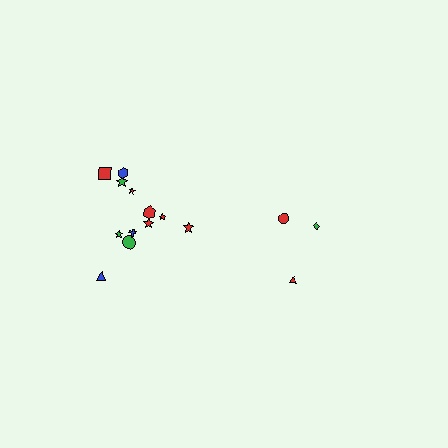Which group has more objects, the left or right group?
The left group.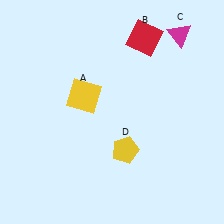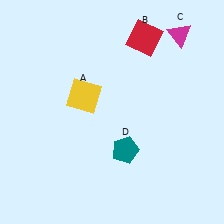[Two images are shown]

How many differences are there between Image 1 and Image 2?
There is 1 difference between the two images.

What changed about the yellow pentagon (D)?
In Image 1, D is yellow. In Image 2, it changed to teal.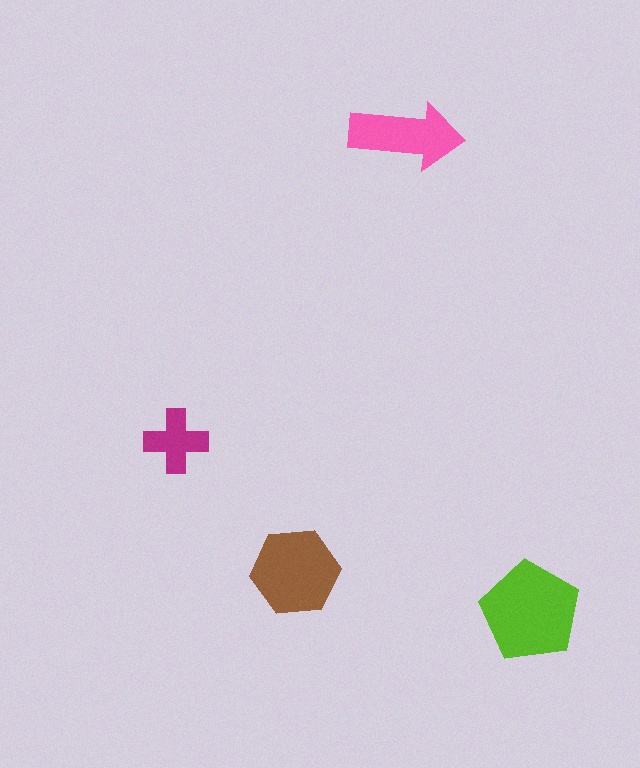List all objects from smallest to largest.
The magenta cross, the pink arrow, the brown hexagon, the lime pentagon.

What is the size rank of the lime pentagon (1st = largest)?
1st.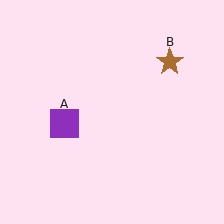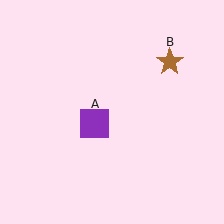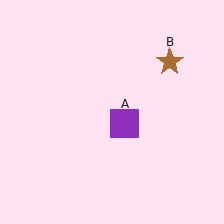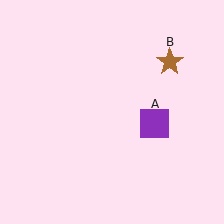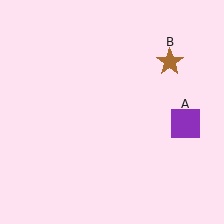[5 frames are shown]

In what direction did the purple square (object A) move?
The purple square (object A) moved right.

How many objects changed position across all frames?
1 object changed position: purple square (object A).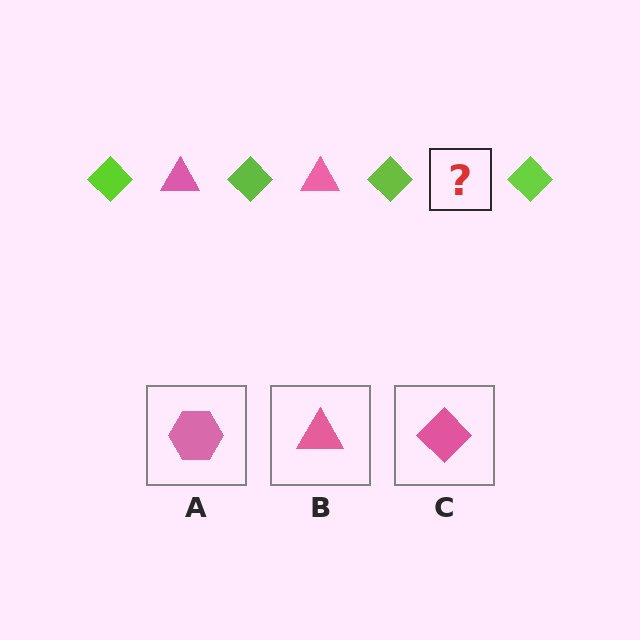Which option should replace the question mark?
Option B.